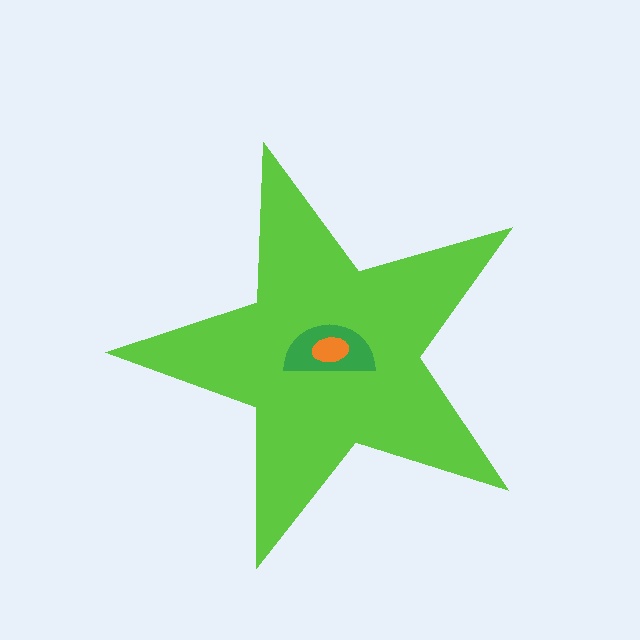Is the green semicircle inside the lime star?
Yes.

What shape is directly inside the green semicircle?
The orange ellipse.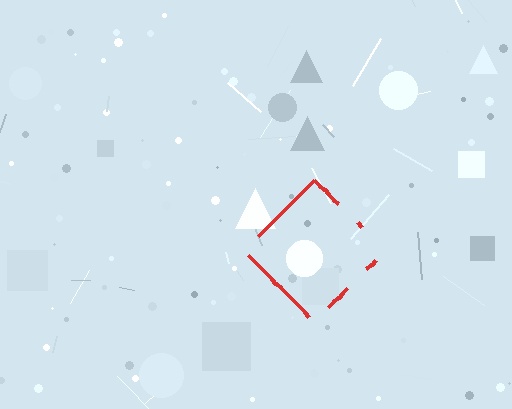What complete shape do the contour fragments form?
The contour fragments form a diamond.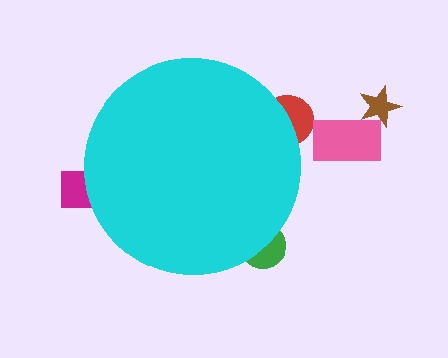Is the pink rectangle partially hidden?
No, the pink rectangle is fully visible.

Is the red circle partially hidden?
Yes, the red circle is partially hidden behind the cyan circle.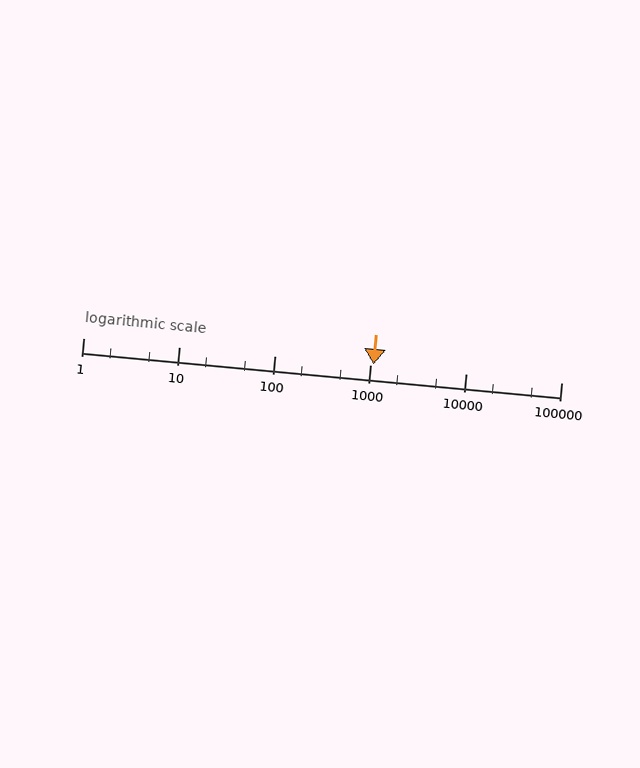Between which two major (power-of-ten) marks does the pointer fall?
The pointer is between 1000 and 10000.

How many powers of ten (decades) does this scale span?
The scale spans 5 decades, from 1 to 100000.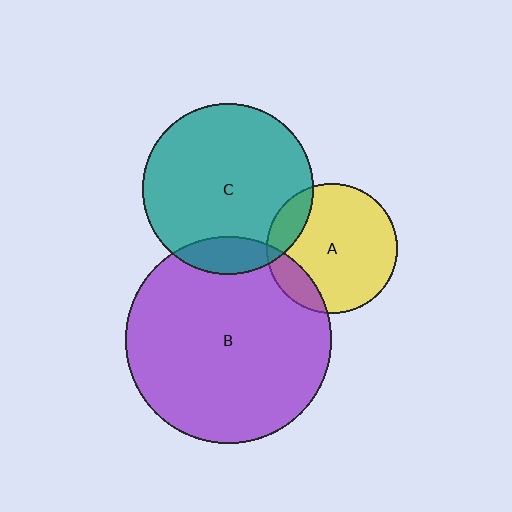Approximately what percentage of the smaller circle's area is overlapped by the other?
Approximately 15%.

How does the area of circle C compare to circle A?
Approximately 1.7 times.